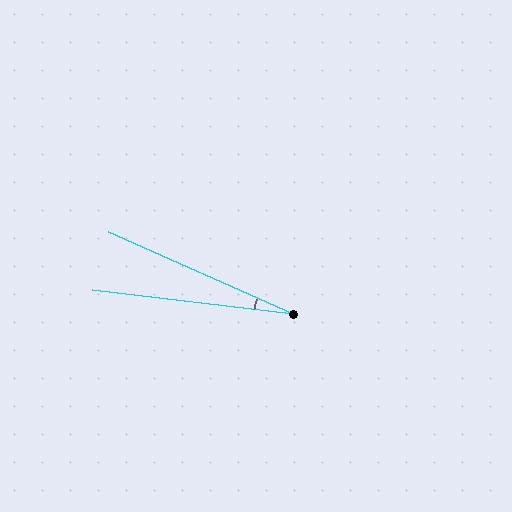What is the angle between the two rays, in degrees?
Approximately 17 degrees.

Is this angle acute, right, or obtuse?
It is acute.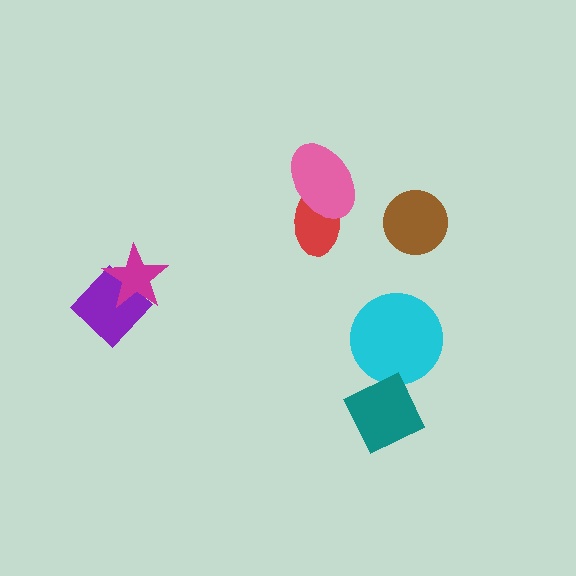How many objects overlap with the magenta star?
1 object overlaps with the magenta star.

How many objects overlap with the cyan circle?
1 object overlaps with the cyan circle.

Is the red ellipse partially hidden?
Yes, it is partially covered by another shape.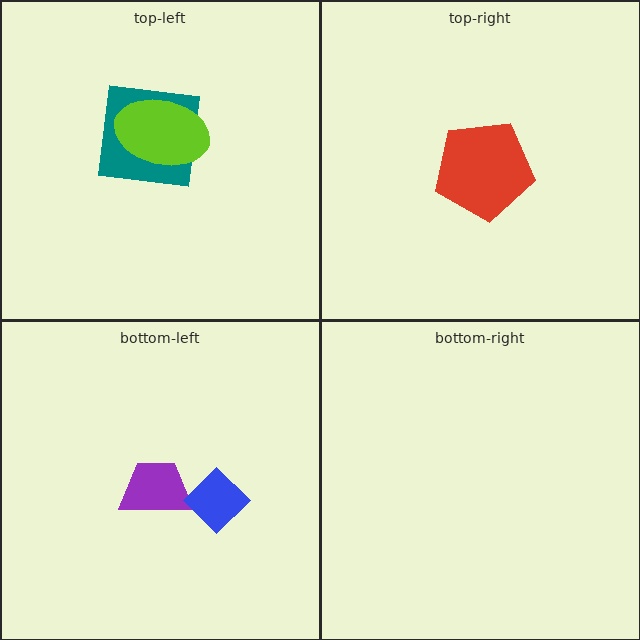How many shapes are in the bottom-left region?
2.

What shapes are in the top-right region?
The red pentagon.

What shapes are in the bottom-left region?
The purple trapezoid, the blue diamond.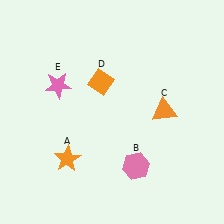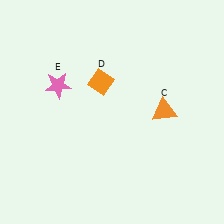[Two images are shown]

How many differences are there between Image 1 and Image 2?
There are 2 differences between the two images.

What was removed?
The orange star (A), the pink hexagon (B) were removed in Image 2.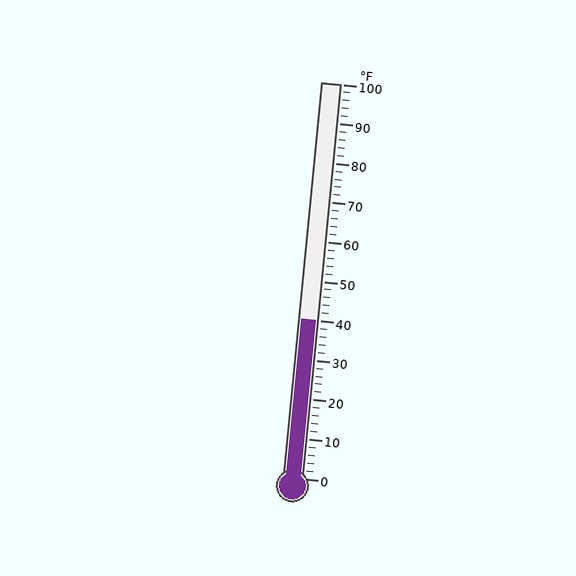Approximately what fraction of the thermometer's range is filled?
The thermometer is filled to approximately 40% of its range.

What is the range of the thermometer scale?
The thermometer scale ranges from 0°F to 100°F.